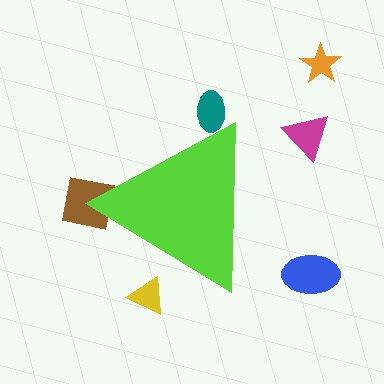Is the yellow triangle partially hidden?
Yes, the yellow triangle is partially hidden behind the lime triangle.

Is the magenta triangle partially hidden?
No, the magenta triangle is fully visible.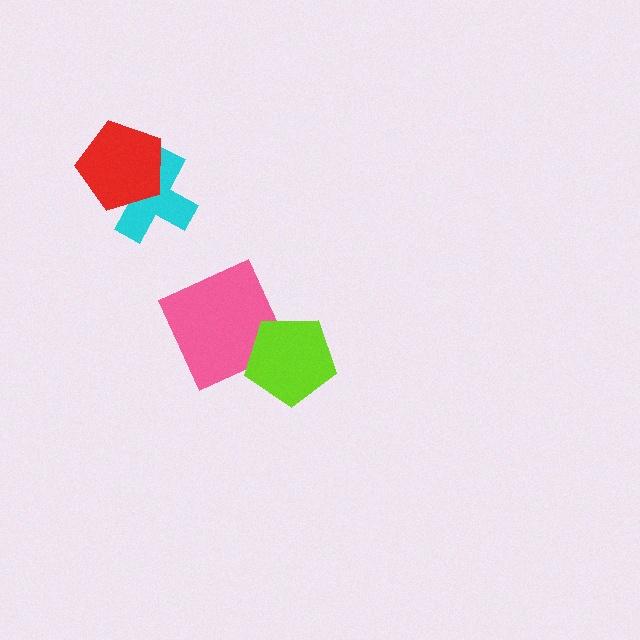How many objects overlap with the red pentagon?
1 object overlaps with the red pentagon.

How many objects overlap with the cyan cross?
1 object overlaps with the cyan cross.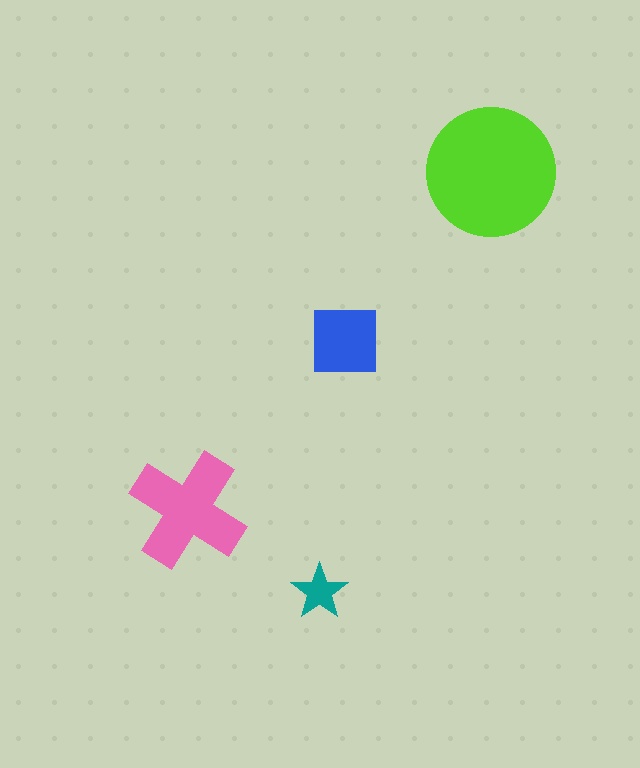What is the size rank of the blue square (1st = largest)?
3rd.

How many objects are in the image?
There are 4 objects in the image.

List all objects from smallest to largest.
The teal star, the blue square, the pink cross, the lime circle.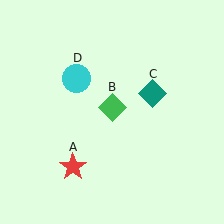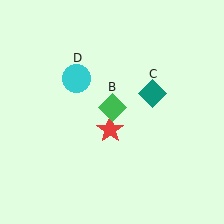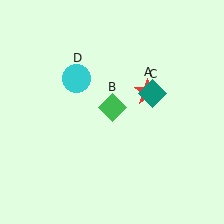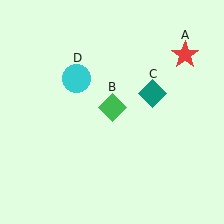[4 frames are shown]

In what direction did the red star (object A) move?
The red star (object A) moved up and to the right.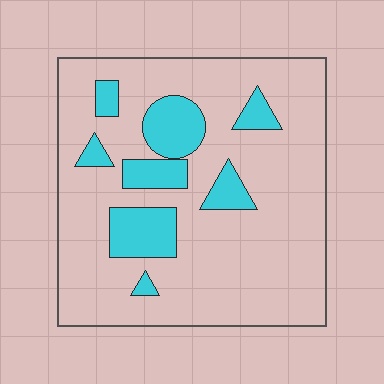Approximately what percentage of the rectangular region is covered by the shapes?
Approximately 20%.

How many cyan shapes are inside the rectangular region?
8.